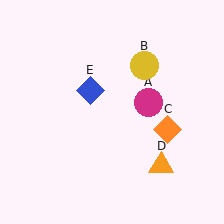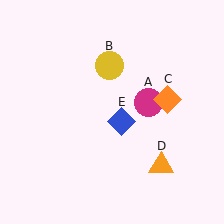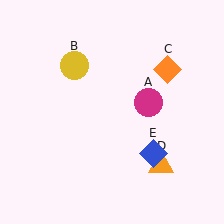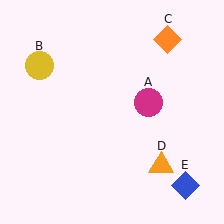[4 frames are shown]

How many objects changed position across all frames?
3 objects changed position: yellow circle (object B), orange diamond (object C), blue diamond (object E).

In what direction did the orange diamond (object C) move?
The orange diamond (object C) moved up.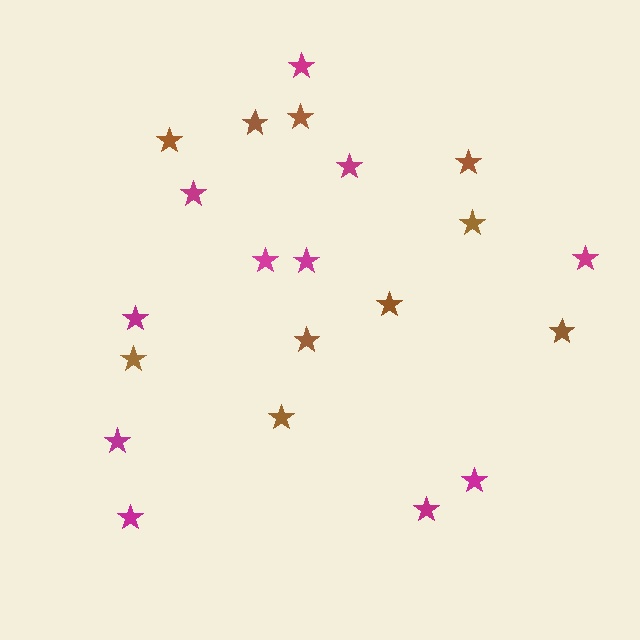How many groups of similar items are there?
There are 2 groups: one group of brown stars (10) and one group of magenta stars (11).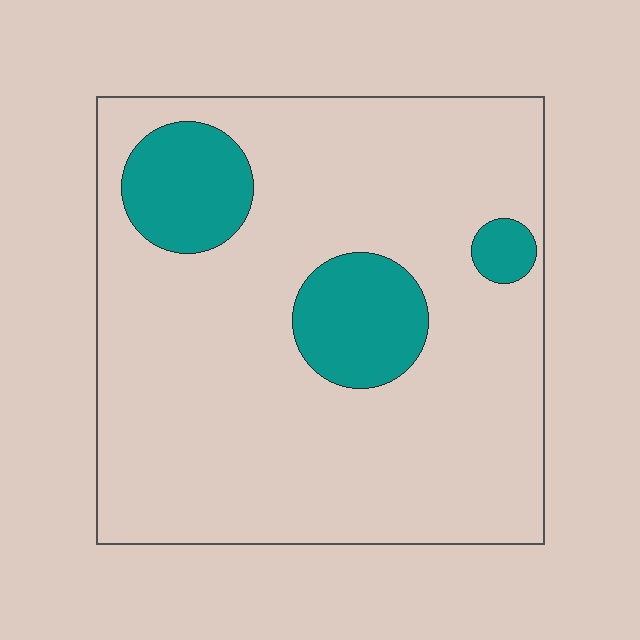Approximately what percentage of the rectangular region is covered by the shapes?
Approximately 15%.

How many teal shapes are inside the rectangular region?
3.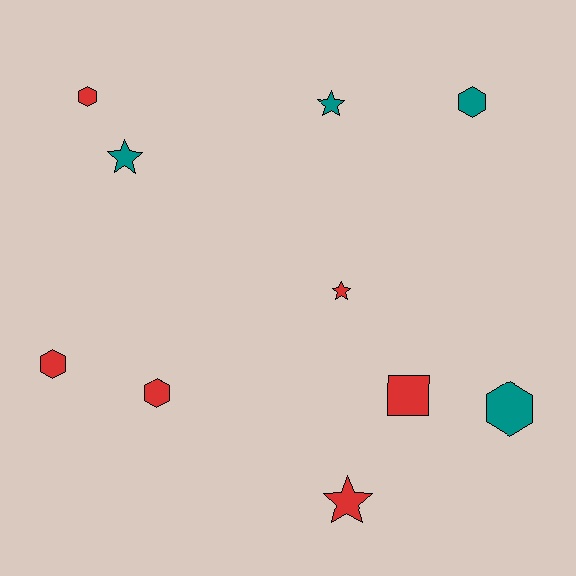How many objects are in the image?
There are 10 objects.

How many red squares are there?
There is 1 red square.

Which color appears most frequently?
Red, with 6 objects.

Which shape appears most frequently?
Hexagon, with 5 objects.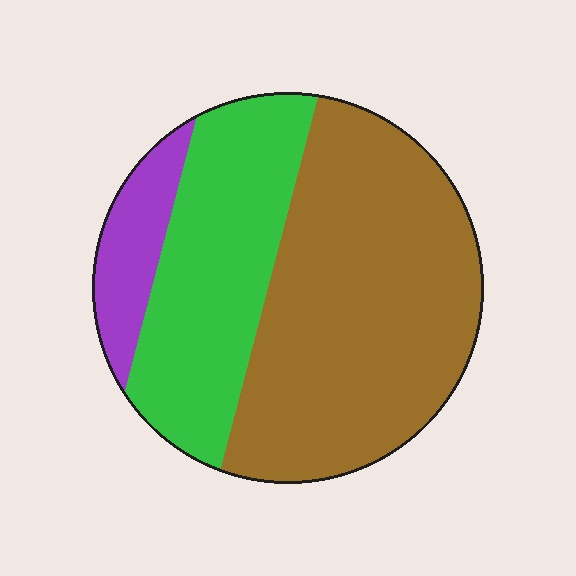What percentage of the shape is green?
Green takes up about one third (1/3) of the shape.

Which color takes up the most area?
Brown, at roughly 55%.